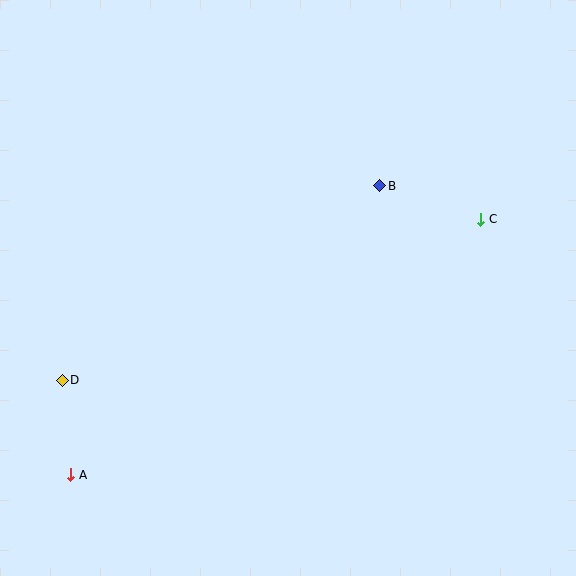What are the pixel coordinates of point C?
Point C is at (481, 219).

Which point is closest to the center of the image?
Point B at (380, 186) is closest to the center.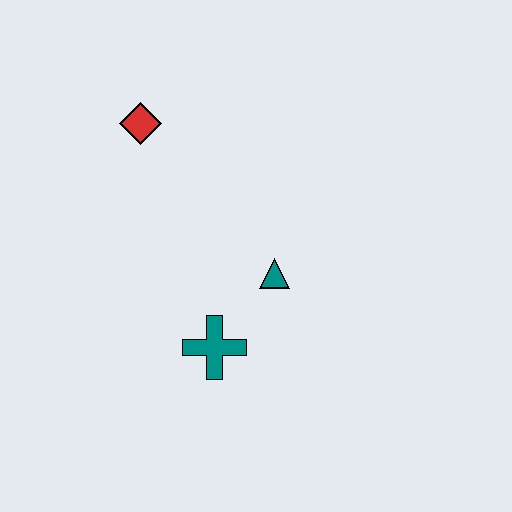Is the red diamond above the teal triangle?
Yes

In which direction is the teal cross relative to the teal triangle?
The teal cross is below the teal triangle.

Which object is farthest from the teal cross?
The red diamond is farthest from the teal cross.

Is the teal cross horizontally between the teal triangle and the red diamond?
Yes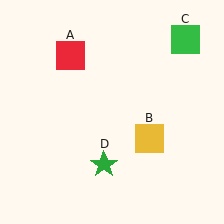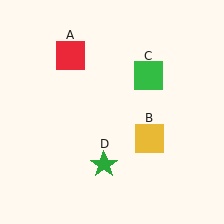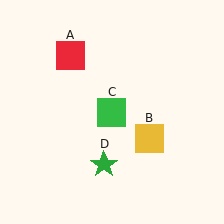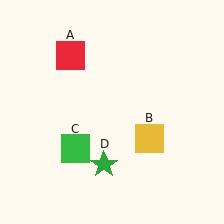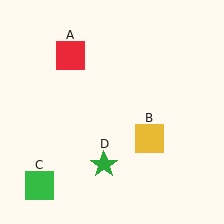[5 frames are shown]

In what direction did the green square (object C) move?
The green square (object C) moved down and to the left.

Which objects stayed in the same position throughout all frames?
Red square (object A) and yellow square (object B) and green star (object D) remained stationary.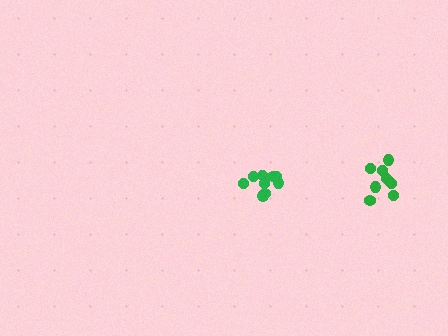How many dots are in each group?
Group 1: 10 dots, Group 2: 9 dots (19 total).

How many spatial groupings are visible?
There are 2 spatial groupings.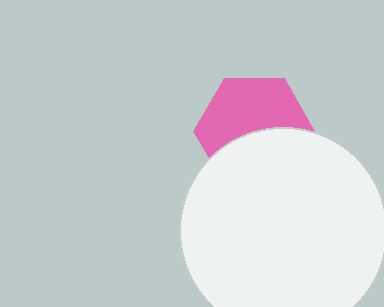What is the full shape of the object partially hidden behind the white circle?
The partially hidden object is a pink hexagon.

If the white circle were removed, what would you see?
You would see the complete pink hexagon.